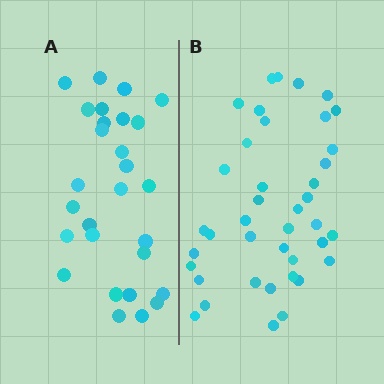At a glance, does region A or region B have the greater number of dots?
Region B (the right region) has more dots.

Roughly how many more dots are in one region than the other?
Region B has roughly 12 or so more dots than region A.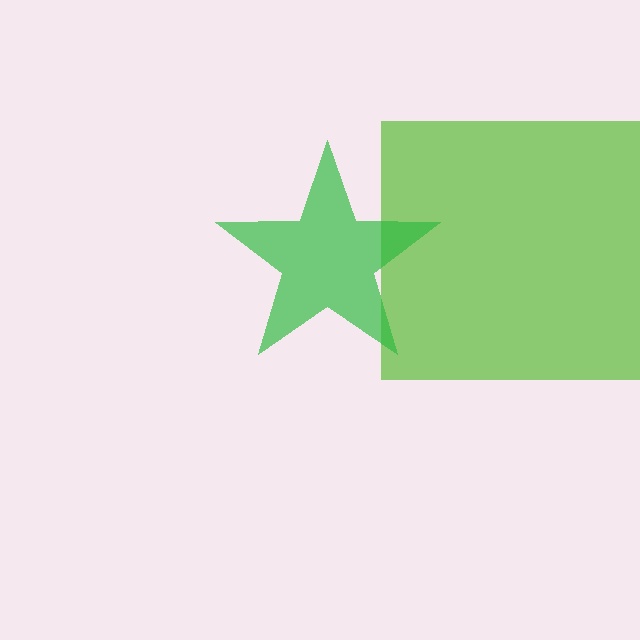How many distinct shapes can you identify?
There are 2 distinct shapes: a lime square, a green star.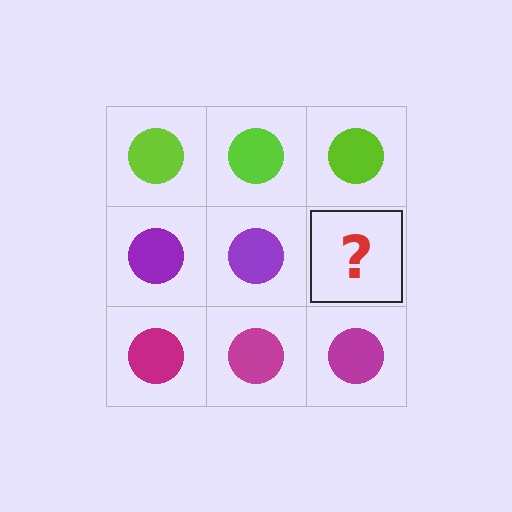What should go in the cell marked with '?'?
The missing cell should contain a purple circle.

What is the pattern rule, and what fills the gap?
The rule is that each row has a consistent color. The gap should be filled with a purple circle.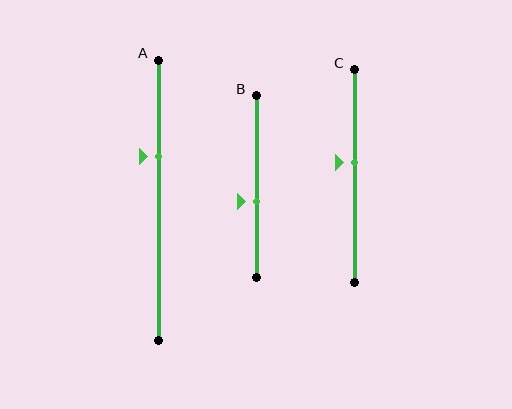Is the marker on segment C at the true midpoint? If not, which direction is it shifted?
No, the marker on segment C is shifted upward by about 7% of the segment length.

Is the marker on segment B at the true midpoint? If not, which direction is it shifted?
No, the marker on segment B is shifted downward by about 8% of the segment length.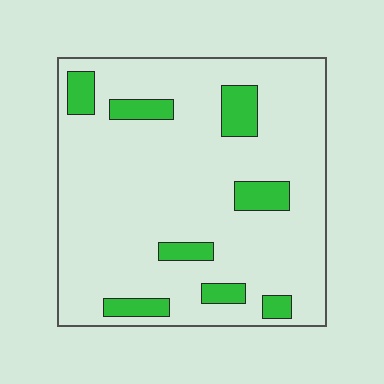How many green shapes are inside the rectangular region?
8.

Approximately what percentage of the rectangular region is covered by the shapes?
Approximately 15%.